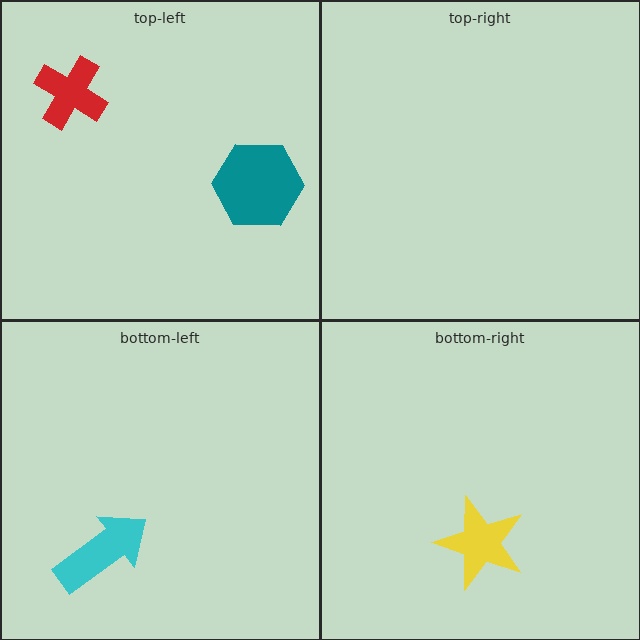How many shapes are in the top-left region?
2.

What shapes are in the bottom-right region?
The yellow star.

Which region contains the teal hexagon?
The top-left region.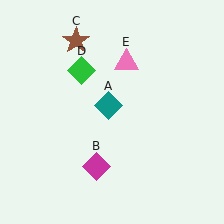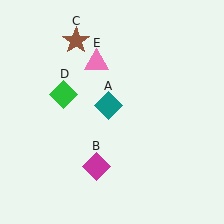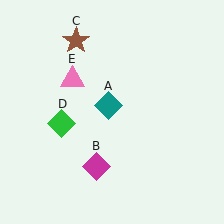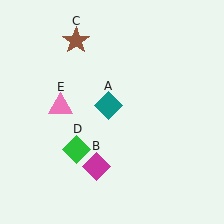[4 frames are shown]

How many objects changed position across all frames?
2 objects changed position: green diamond (object D), pink triangle (object E).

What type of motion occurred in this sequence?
The green diamond (object D), pink triangle (object E) rotated counterclockwise around the center of the scene.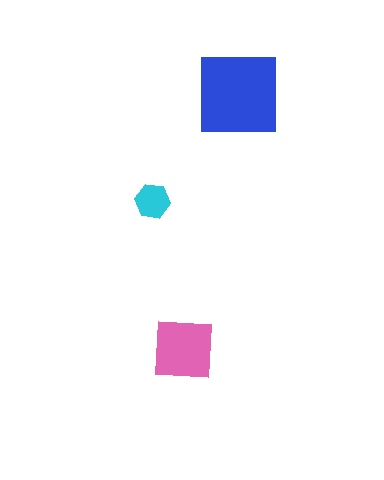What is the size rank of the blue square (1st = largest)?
1st.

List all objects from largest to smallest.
The blue square, the pink square, the cyan hexagon.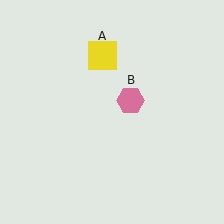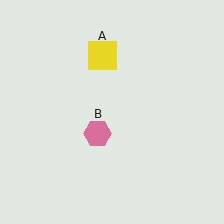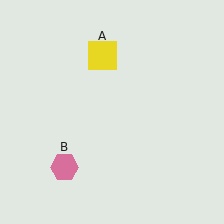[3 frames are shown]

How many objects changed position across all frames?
1 object changed position: pink hexagon (object B).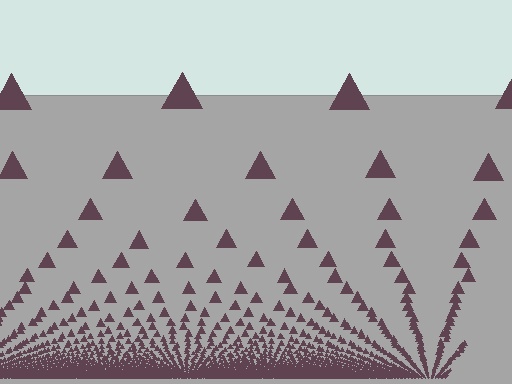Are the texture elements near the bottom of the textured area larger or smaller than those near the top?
Smaller. The gradient is inverted — elements near the bottom are smaller and denser.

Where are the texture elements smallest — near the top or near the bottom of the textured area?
Near the bottom.